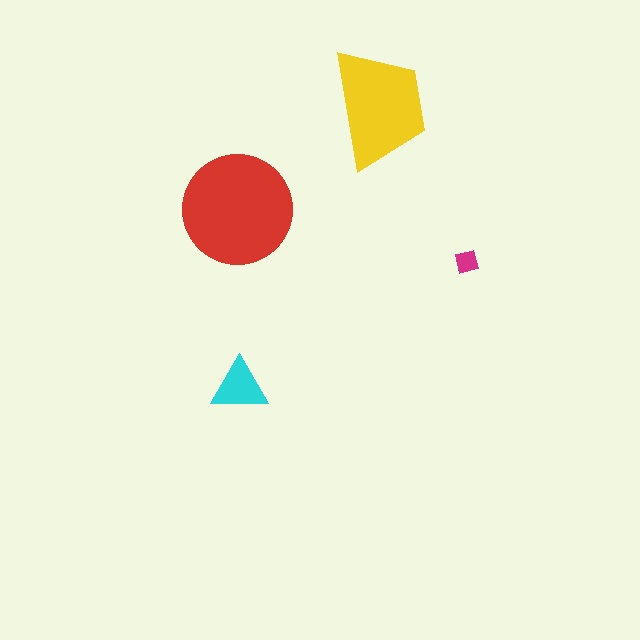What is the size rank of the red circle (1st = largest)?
1st.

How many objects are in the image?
There are 4 objects in the image.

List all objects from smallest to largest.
The magenta square, the cyan triangle, the yellow trapezoid, the red circle.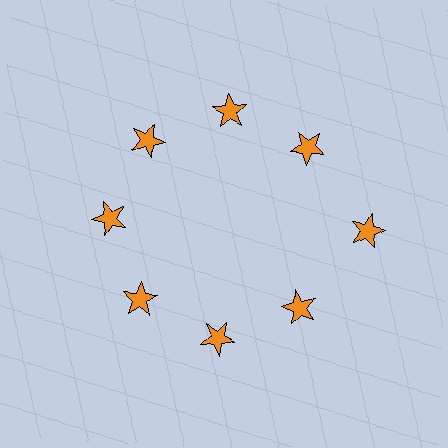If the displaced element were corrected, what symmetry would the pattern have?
It would have 8-fold rotational symmetry — the pattern would map onto itself every 45 degrees.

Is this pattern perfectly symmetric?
No. The 8 orange stars are arranged in a ring, but one element near the 3 o'clock position is pushed outward from the center, breaking the 8-fold rotational symmetry.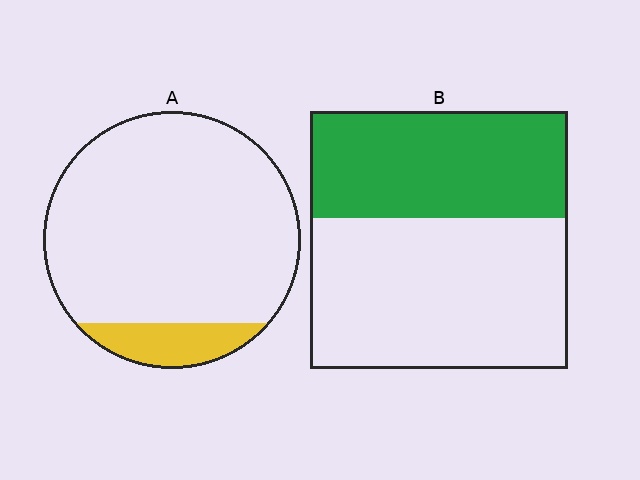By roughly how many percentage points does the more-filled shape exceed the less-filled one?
By roughly 30 percentage points (B over A).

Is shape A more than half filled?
No.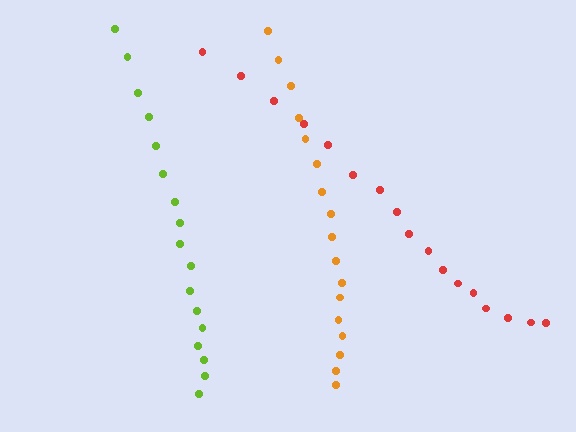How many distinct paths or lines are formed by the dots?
There are 3 distinct paths.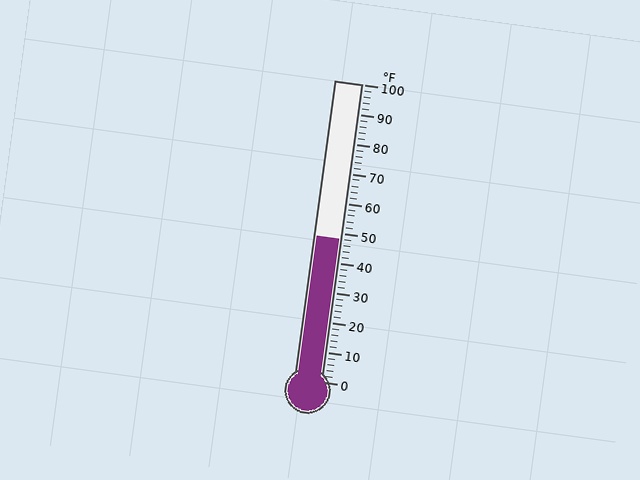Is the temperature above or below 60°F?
The temperature is below 60°F.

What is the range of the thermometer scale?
The thermometer scale ranges from 0°F to 100°F.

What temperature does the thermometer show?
The thermometer shows approximately 48°F.